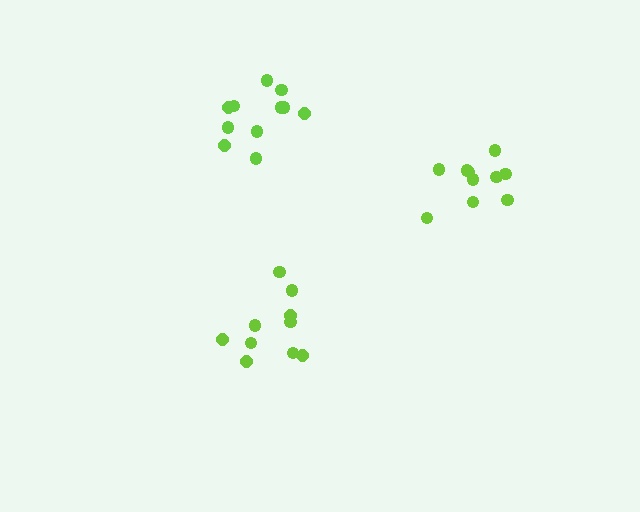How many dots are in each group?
Group 1: 10 dots, Group 2: 10 dots, Group 3: 11 dots (31 total).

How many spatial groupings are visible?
There are 3 spatial groupings.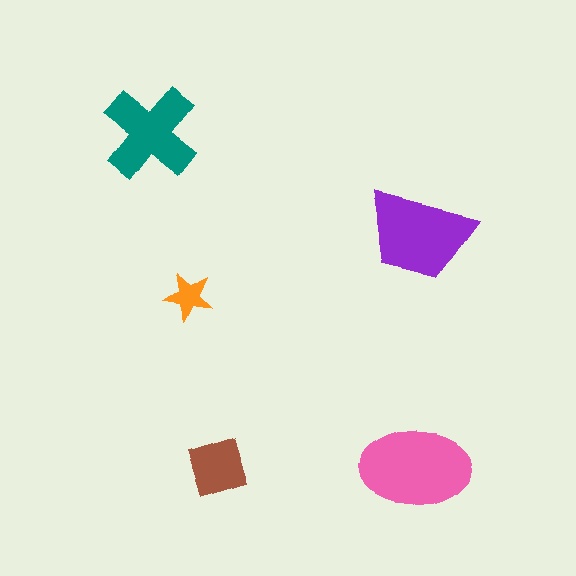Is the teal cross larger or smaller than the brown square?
Larger.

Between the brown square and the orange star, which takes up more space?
The brown square.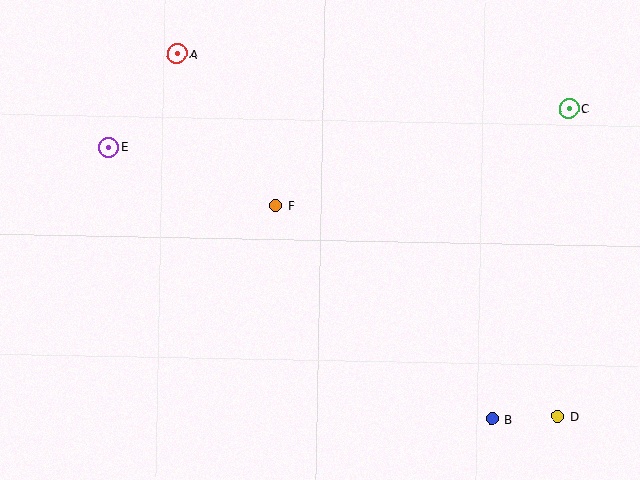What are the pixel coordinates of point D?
Point D is at (558, 416).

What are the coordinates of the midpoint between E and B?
The midpoint between E and B is at (300, 283).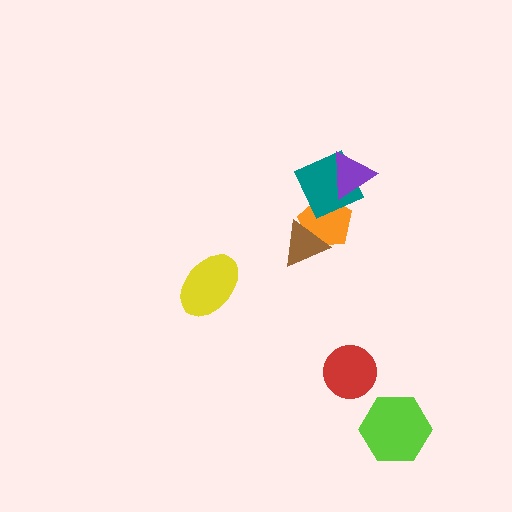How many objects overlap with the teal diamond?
2 objects overlap with the teal diamond.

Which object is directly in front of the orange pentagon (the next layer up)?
The brown triangle is directly in front of the orange pentagon.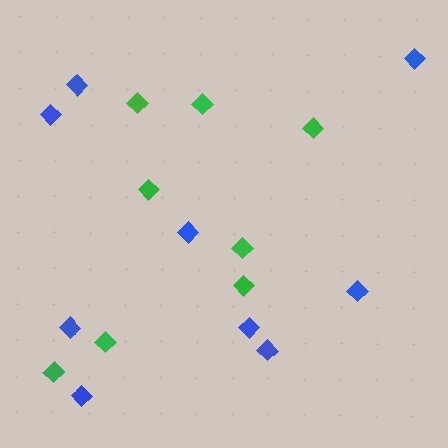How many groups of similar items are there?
There are 2 groups: one group of blue diamonds (9) and one group of green diamonds (8).